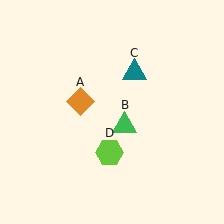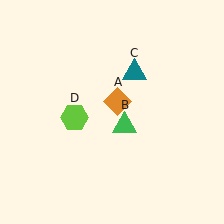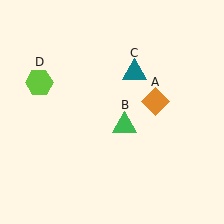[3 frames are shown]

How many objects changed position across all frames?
2 objects changed position: orange diamond (object A), lime hexagon (object D).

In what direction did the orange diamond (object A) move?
The orange diamond (object A) moved right.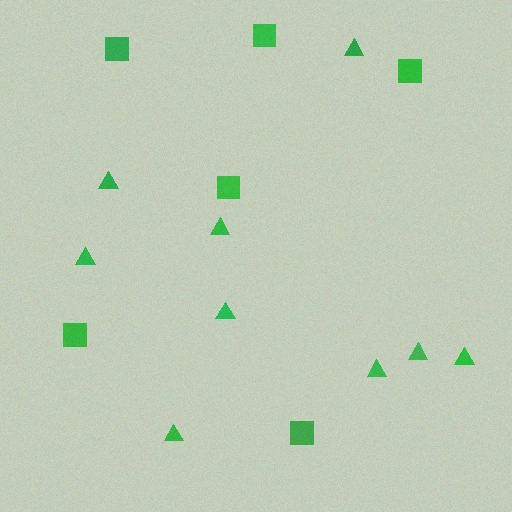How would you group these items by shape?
There are 2 groups: one group of triangles (9) and one group of squares (6).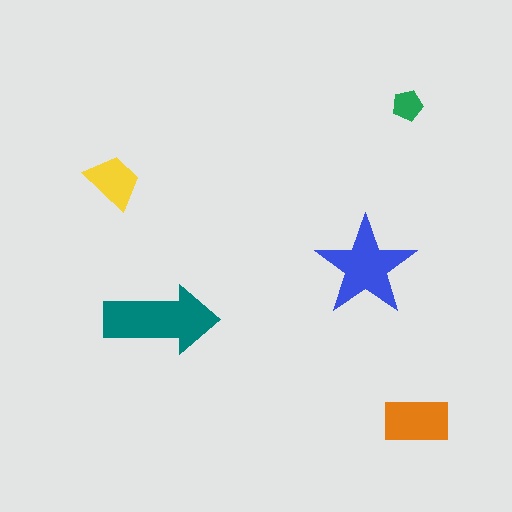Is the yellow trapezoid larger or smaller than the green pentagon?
Larger.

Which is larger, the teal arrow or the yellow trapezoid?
The teal arrow.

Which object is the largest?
The teal arrow.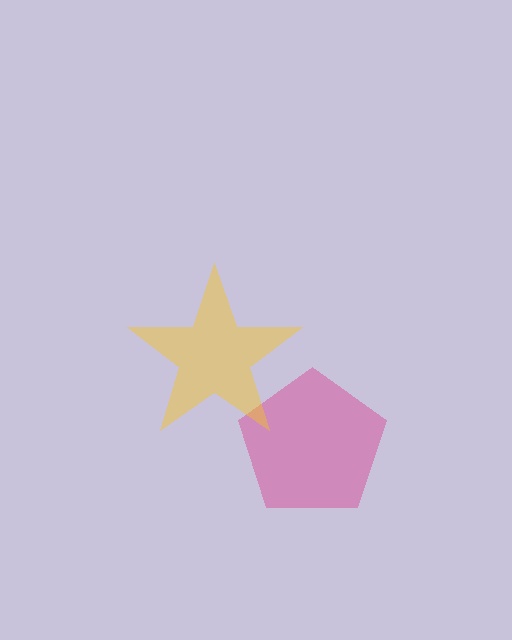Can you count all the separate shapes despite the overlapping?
Yes, there are 2 separate shapes.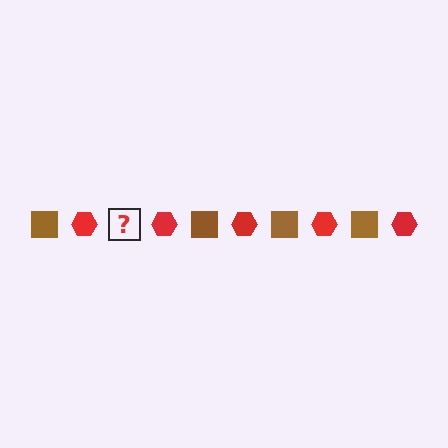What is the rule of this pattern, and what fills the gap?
The rule is that the pattern alternates between brown square and red hexagon. The gap should be filled with a brown square.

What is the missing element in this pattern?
The missing element is a brown square.